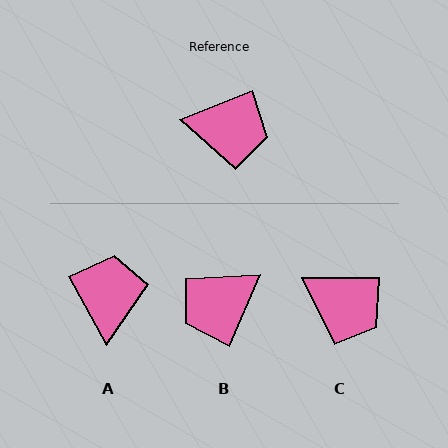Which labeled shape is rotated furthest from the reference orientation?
B, about 135 degrees away.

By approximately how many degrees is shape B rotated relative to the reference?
Approximately 135 degrees clockwise.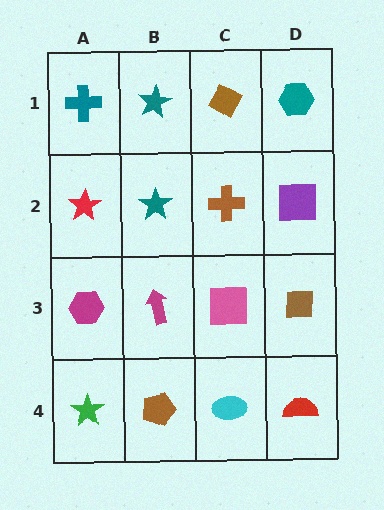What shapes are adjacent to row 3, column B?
A teal star (row 2, column B), a brown pentagon (row 4, column B), a magenta hexagon (row 3, column A), a pink square (row 3, column C).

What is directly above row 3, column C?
A brown cross.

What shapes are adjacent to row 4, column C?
A pink square (row 3, column C), a brown pentagon (row 4, column B), a red semicircle (row 4, column D).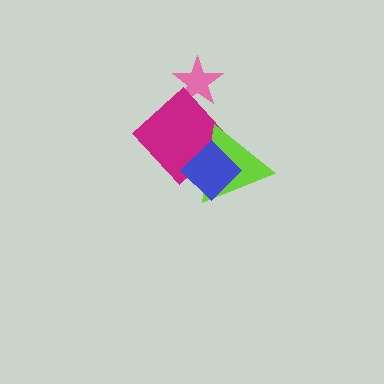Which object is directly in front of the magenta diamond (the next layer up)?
The lime triangle is directly in front of the magenta diamond.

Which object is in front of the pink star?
The magenta diamond is in front of the pink star.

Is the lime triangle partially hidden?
Yes, it is partially covered by another shape.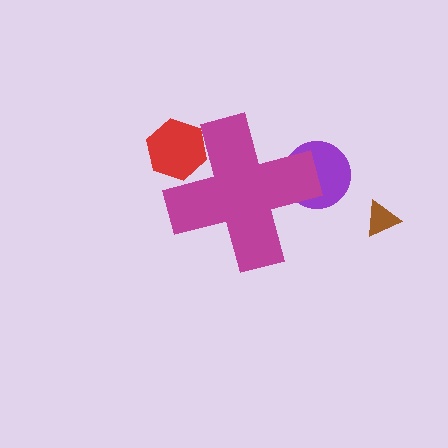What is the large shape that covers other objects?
A magenta cross.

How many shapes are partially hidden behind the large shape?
2 shapes are partially hidden.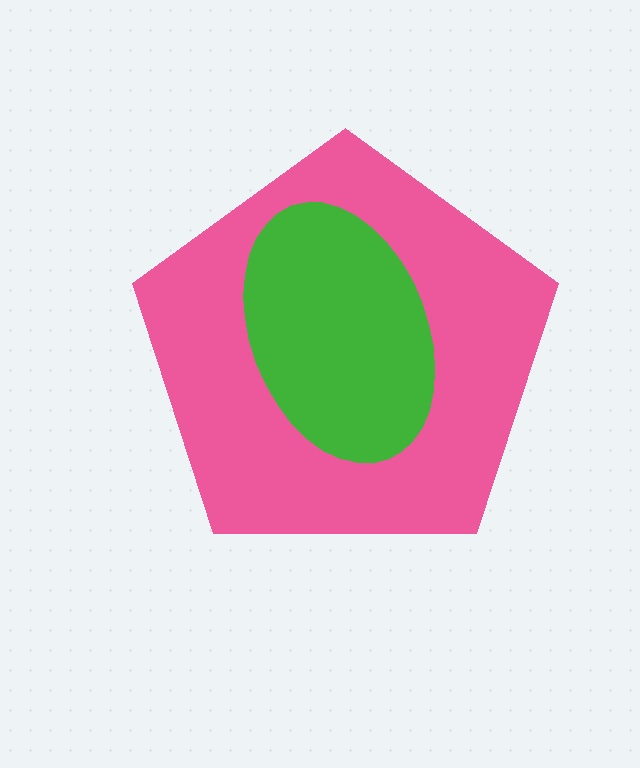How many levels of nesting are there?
2.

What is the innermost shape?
The green ellipse.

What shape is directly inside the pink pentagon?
The green ellipse.